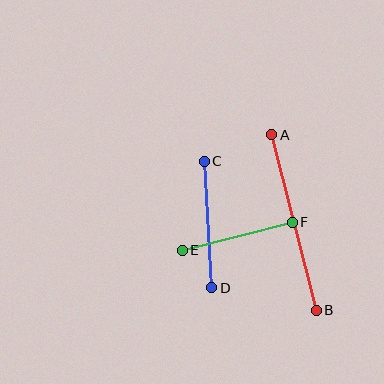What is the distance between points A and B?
The distance is approximately 181 pixels.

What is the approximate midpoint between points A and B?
The midpoint is at approximately (294, 222) pixels.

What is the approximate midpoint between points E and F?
The midpoint is at approximately (237, 236) pixels.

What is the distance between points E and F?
The distance is approximately 114 pixels.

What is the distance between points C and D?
The distance is approximately 127 pixels.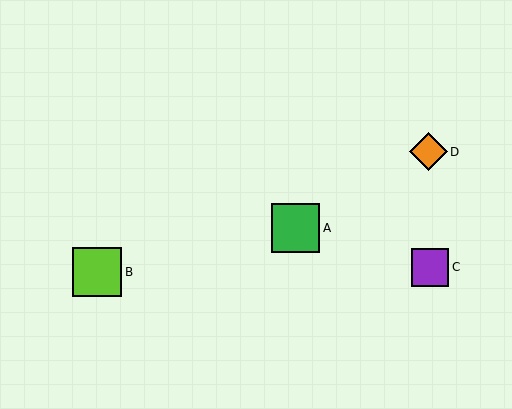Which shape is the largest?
The lime square (labeled B) is the largest.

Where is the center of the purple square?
The center of the purple square is at (430, 267).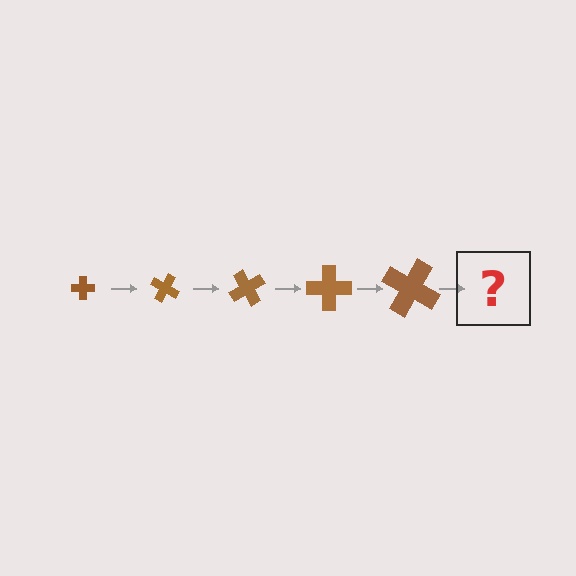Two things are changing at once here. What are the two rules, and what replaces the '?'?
The two rules are that the cross grows larger each step and it rotates 30 degrees each step. The '?' should be a cross, larger than the previous one and rotated 150 degrees from the start.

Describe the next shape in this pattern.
It should be a cross, larger than the previous one and rotated 150 degrees from the start.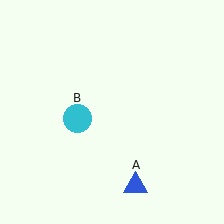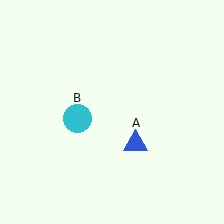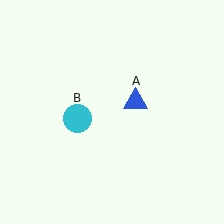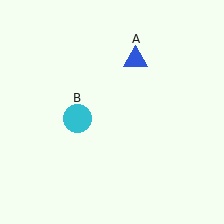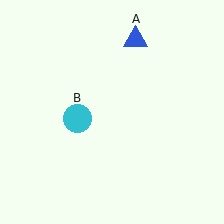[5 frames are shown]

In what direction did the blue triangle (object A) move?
The blue triangle (object A) moved up.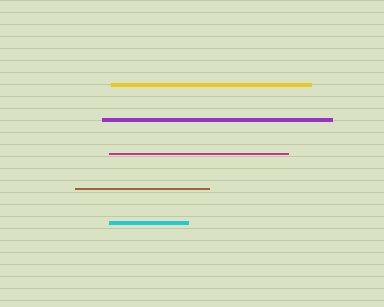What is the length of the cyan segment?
The cyan segment is approximately 79 pixels long.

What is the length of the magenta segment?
The magenta segment is approximately 179 pixels long.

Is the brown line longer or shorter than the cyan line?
The brown line is longer than the cyan line.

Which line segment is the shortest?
The cyan line is the shortest at approximately 79 pixels.